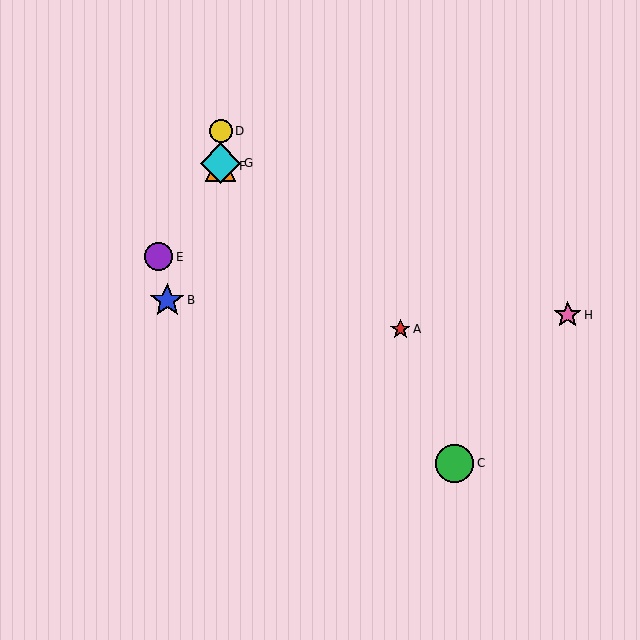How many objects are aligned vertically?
3 objects (D, F, G) are aligned vertically.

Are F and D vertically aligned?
Yes, both are at x≈221.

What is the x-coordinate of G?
Object G is at x≈221.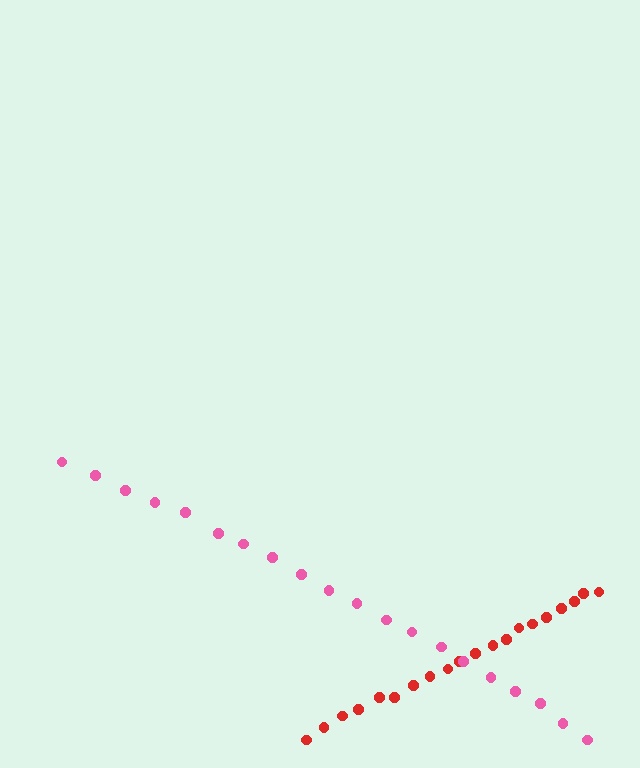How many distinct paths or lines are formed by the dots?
There are 2 distinct paths.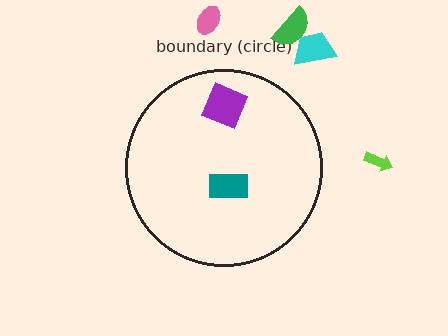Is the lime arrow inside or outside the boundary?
Outside.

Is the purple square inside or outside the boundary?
Inside.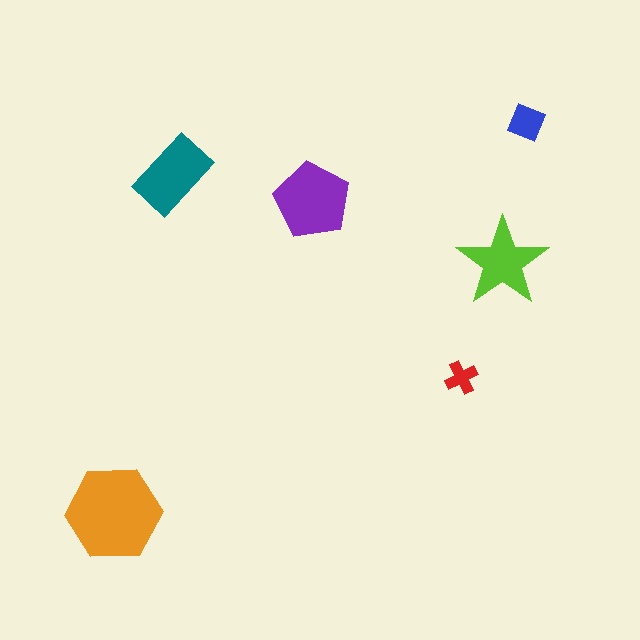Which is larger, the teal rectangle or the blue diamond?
The teal rectangle.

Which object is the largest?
The orange hexagon.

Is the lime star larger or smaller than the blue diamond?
Larger.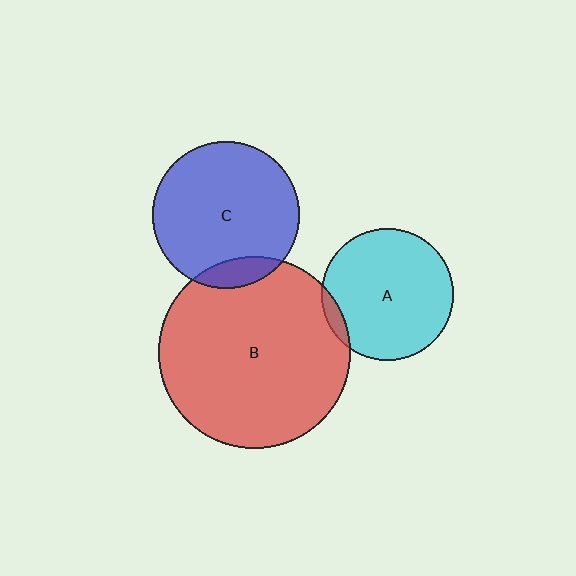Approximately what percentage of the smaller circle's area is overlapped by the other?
Approximately 10%.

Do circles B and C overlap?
Yes.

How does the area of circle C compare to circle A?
Approximately 1.2 times.